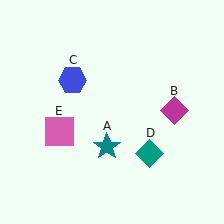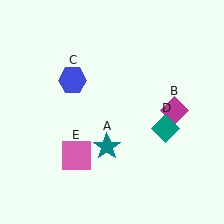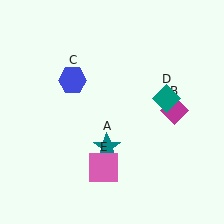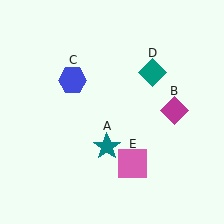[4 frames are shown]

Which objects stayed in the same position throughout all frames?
Teal star (object A) and magenta diamond (object B) and blue hexagon (object C) remained stationary.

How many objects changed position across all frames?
2 objects changed position: teal diamond (object D), pink square (object E).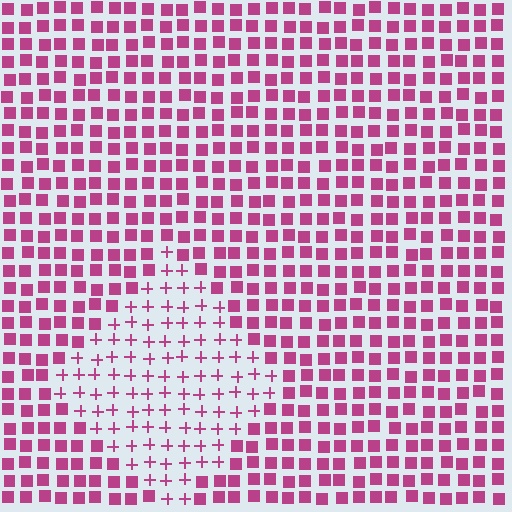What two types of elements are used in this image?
The image uses plus signs inside the diamond region and squares outside it.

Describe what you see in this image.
The image is filled with small magenta elements arranged in a uniform grid. A diamond-shaped region contains plus signs, while the surrounding area contains squares. The boundary is defined purely by the change in element shape.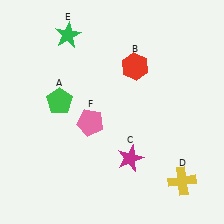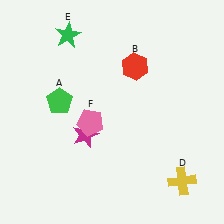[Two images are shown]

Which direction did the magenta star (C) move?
The magenta star (C) moved left.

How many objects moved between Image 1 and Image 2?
1 object moved between the two images.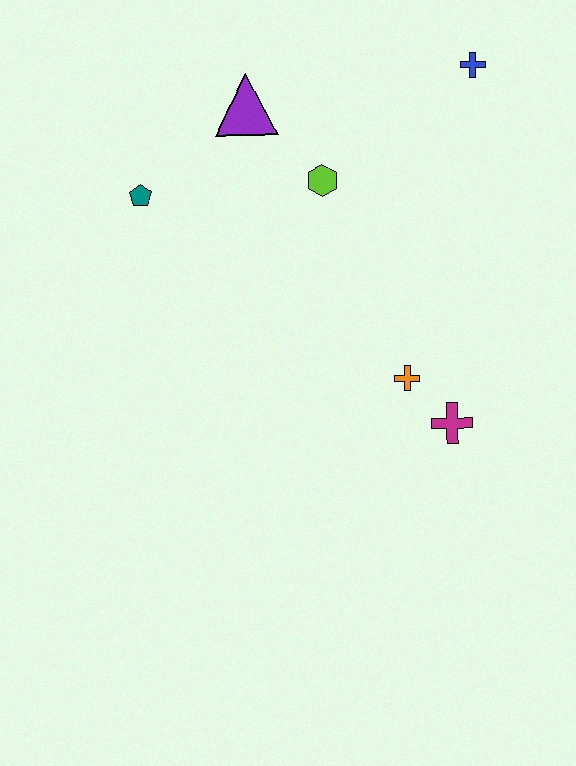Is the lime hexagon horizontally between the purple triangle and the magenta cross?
Yes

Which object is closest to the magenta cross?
The orange cross is closest to the magenta cross.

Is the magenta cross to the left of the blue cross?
Yes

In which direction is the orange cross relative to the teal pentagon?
The orange cross is to the right of the teal pentagon.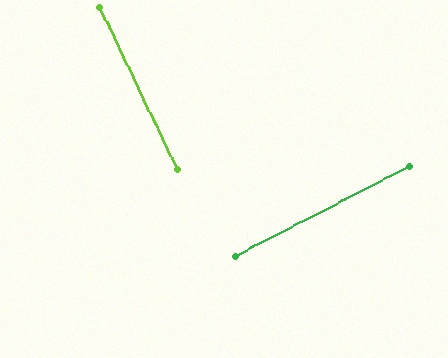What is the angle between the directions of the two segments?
Approximately 88 degrees.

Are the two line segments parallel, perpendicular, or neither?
Perpendicular — they meet at approximately 88°.